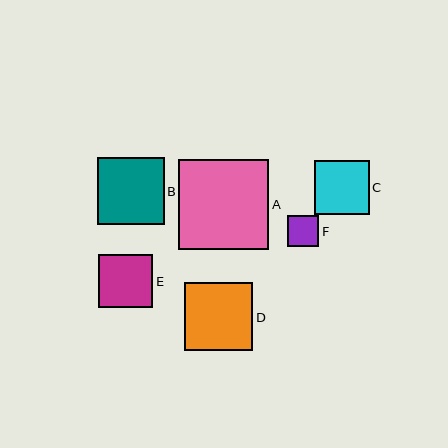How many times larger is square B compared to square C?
Square B is approximately 1.2 times the size of square C.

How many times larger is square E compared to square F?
Square E is approximately 1.7 times the size of square F.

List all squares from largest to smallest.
From largest to smallest: A, D, B, C, E, F.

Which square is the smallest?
Square F is the smallest with a size of approximately 31 pixels.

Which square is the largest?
Square A is the largest with a size of approximately 90 pixels.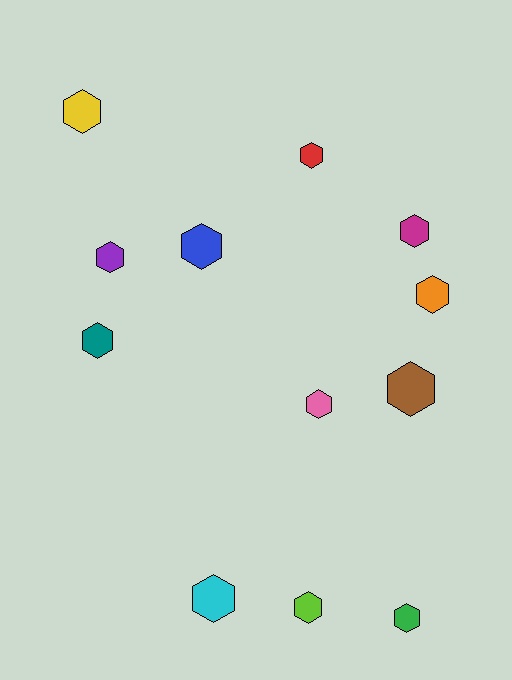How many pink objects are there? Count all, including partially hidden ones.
There is 1 pink object.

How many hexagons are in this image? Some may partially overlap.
There are 12 hexagons.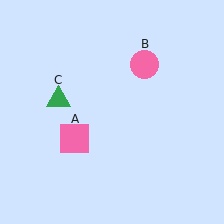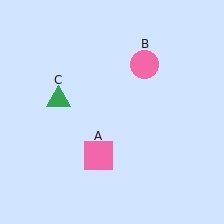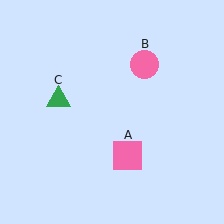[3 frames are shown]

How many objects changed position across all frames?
1 object changed position: pink square (object A).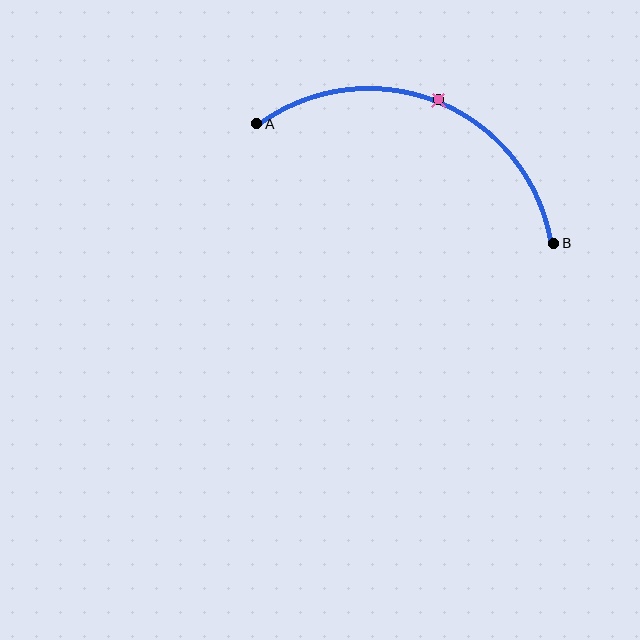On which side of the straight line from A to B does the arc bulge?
The arc bulges above the straight line connecting A and B.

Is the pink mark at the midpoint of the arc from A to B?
Yes. The pink mark lies on the arc at equal arc-length from both A and B — it is the arc midpoint.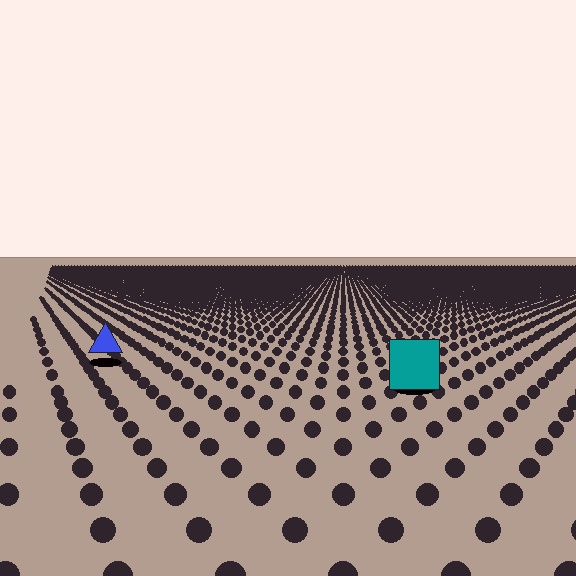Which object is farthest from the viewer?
The blue triangle is farthest from the viewer. It appears smaller and the ground texture around it is denser.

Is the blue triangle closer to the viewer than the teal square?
No. The teal square is closer — you can tell from the texture gradient: the ground texture is coarser near it.